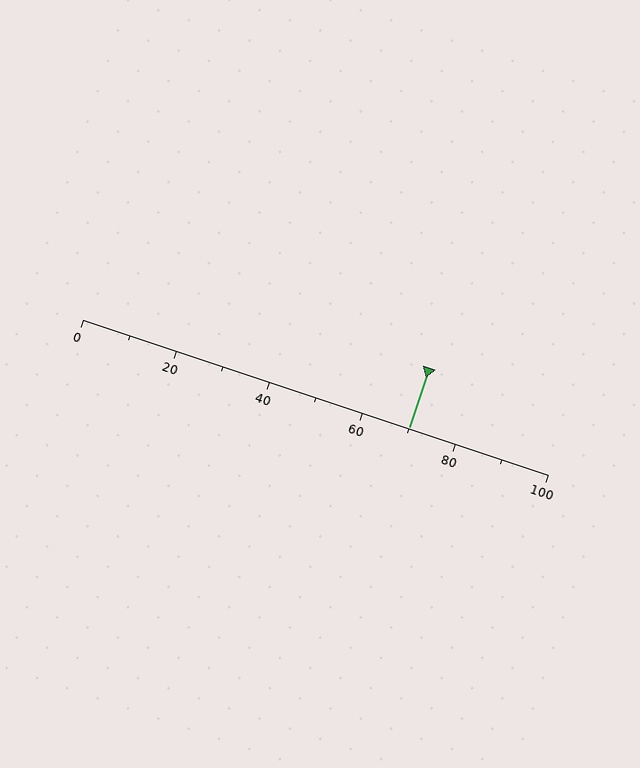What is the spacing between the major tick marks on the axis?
The major ticks are spaced 20 apart.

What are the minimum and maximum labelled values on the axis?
The axis runs from 0 to 100.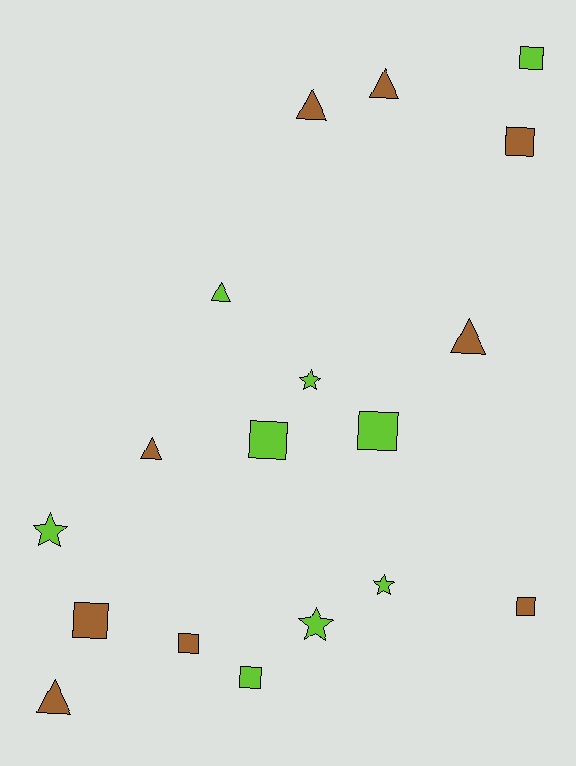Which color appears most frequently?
Brown, with 9 objects.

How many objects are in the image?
There are 18 objects.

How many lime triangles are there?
There is 1 lime triangle.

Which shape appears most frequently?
Square, with 8 objects.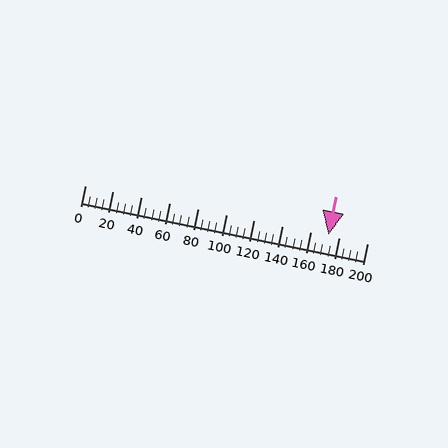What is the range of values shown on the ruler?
The ruler shows values from 0 to 200.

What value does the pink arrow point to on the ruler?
The pink arrow points to approximately 173.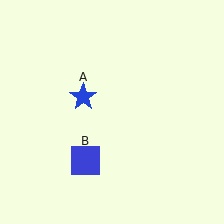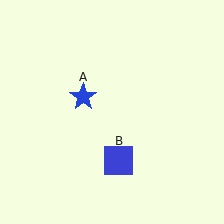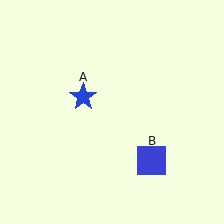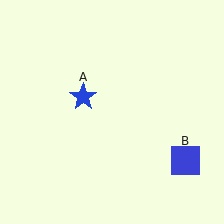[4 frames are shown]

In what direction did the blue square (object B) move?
The blue square (object B) moved right.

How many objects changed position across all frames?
1 object changed position: blue square (object B).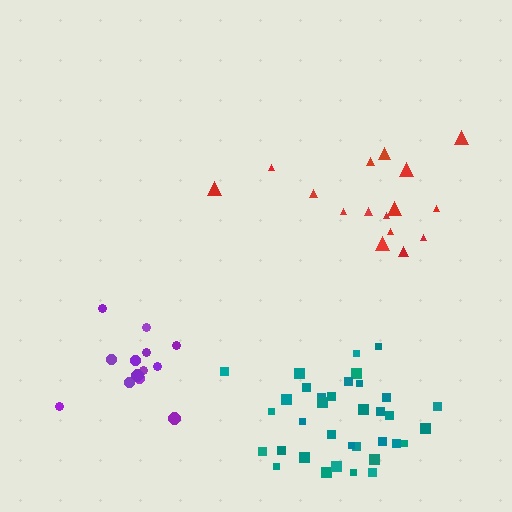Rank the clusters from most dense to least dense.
teal, purple, red.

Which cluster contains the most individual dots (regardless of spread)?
Teal (35).